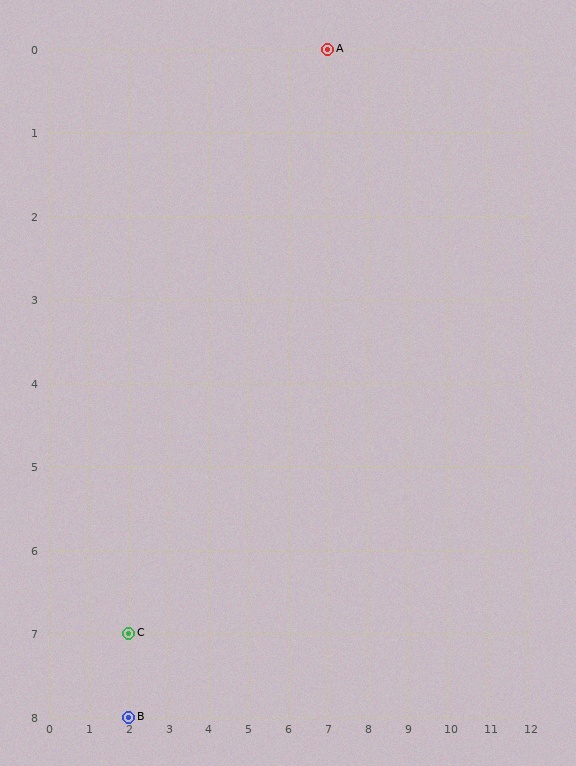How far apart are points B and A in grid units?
Points B and A are 5 columns and 8 rows apart (about 9.4 grid units diagonally).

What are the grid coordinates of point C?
Point C is at grid coordinates (2, 7).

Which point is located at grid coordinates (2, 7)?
Point C is at (2, 7).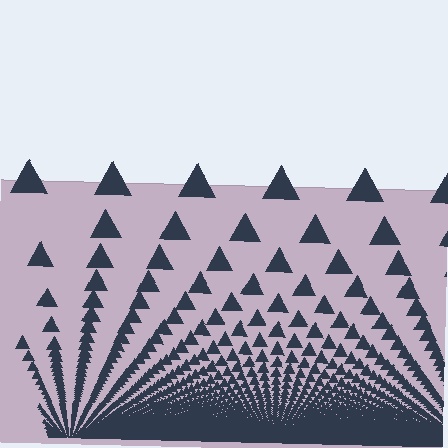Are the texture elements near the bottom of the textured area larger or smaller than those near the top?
Smaller. The gradient is inverted — elements near the bottom are smaller and denser.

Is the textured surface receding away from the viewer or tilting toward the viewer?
The surface appears to tilt toward the viewer. Texture elements get larger and sparser toward the top.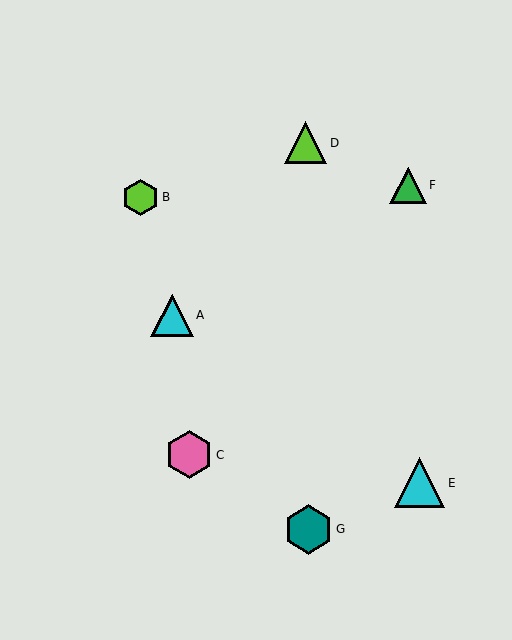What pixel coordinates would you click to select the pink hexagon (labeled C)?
Click at (189, 455) to select the pink hexagon C.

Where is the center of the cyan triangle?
The center of the cyan triangle is at (172, 315).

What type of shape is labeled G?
Shape G is a teal hexagon.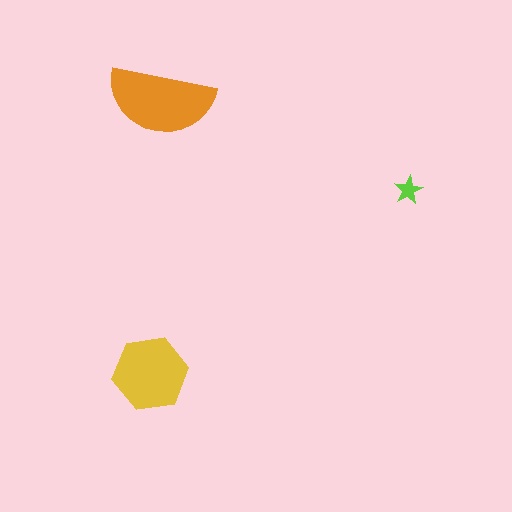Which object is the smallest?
The lime star.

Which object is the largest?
The orange semicircle.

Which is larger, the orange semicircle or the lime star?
The orange semicircle.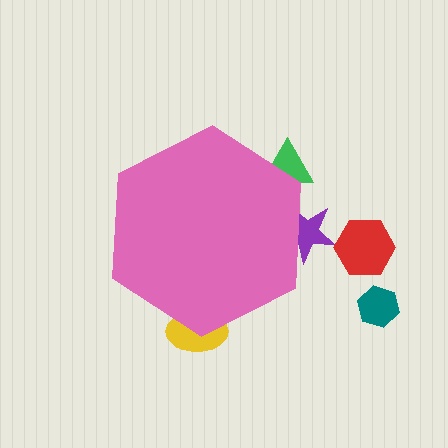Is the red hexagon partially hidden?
No, the red hexagon is fully visible.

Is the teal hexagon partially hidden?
No, the teal hexagon is fully visible.